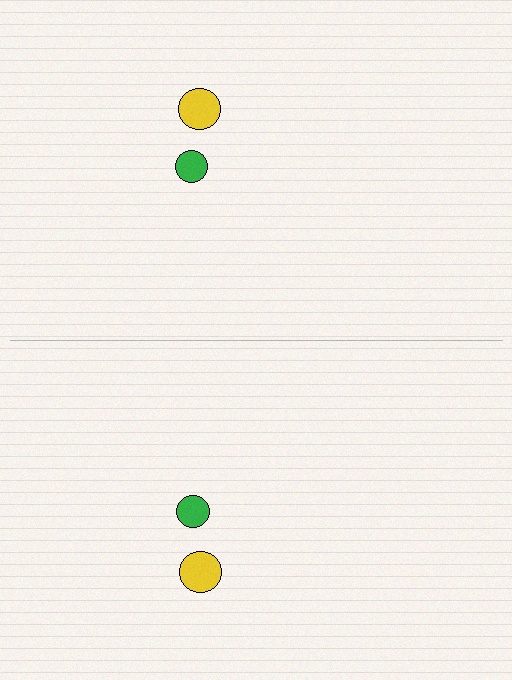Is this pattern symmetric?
Yes, this pattern has bilateral (reflection) symmetry.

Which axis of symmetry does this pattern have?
The pattern has a horizontal axis of symmetry running through the center of the image.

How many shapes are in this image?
There are 4 shapes in this image.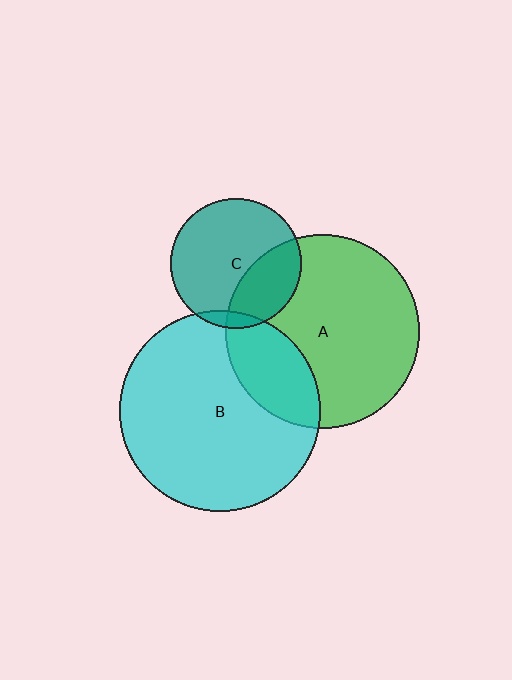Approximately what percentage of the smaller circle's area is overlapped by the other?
Approximately 30%.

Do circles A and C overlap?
Yes.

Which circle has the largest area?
Circle B (cyan).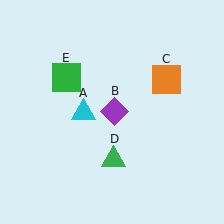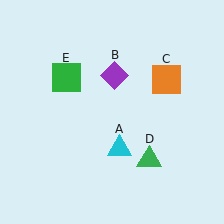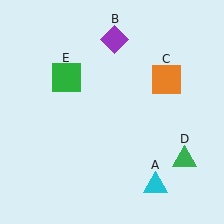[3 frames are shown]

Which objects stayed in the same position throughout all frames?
Orange square (object C) and green square (object E) remained stationary.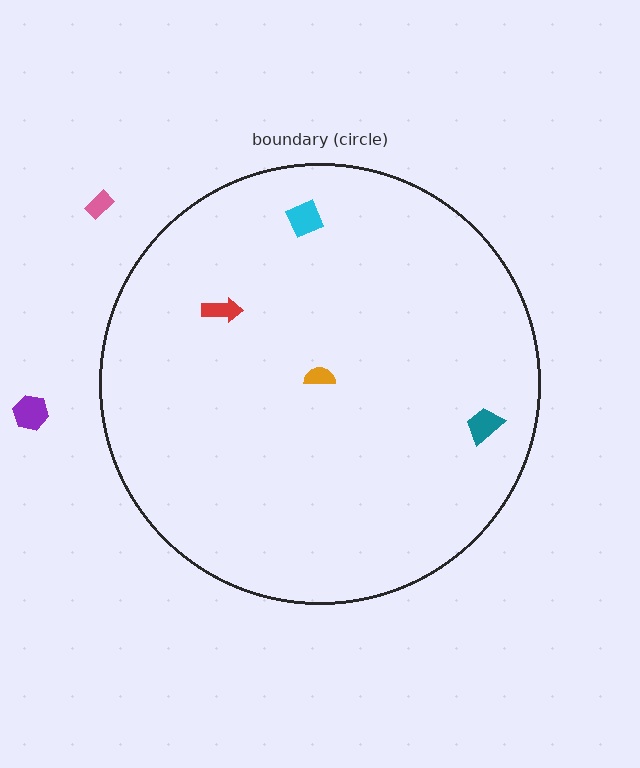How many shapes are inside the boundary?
4 inside, 2 outside.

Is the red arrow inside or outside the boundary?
Inside.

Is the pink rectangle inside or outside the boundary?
Outside.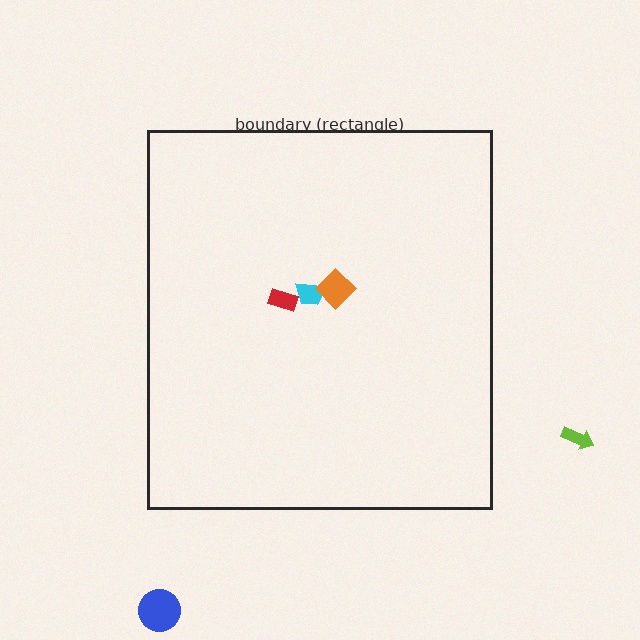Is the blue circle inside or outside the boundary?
Outside.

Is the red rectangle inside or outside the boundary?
Inside.